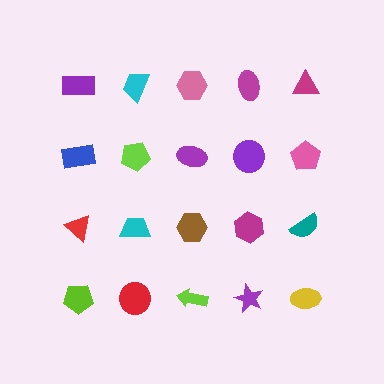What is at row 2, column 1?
A blue rectangle.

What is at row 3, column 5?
A teal semicircle.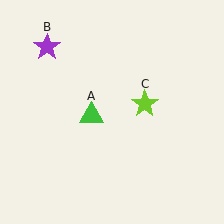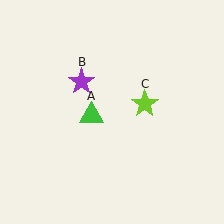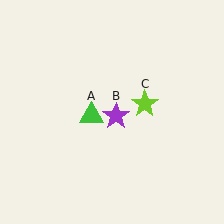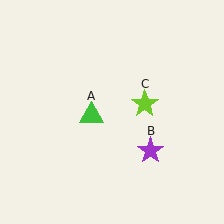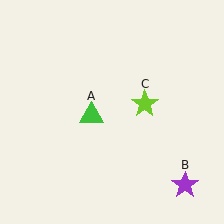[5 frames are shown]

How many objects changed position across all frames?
1 object changed position: purple star (object B).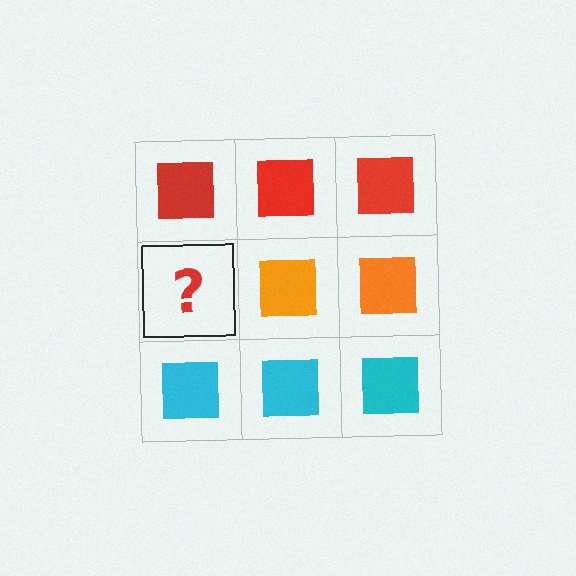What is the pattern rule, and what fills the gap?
The rule is that each row has a consistent color. The gap should be filled with an orange square.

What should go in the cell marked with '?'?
The missing cell should contain an orange square.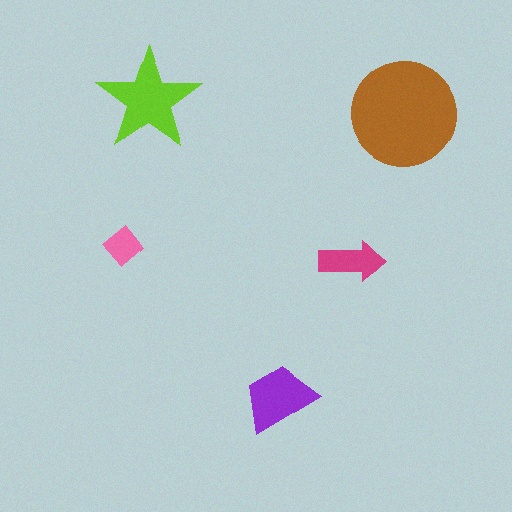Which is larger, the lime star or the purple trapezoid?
The lime star.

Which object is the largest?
The brown circle.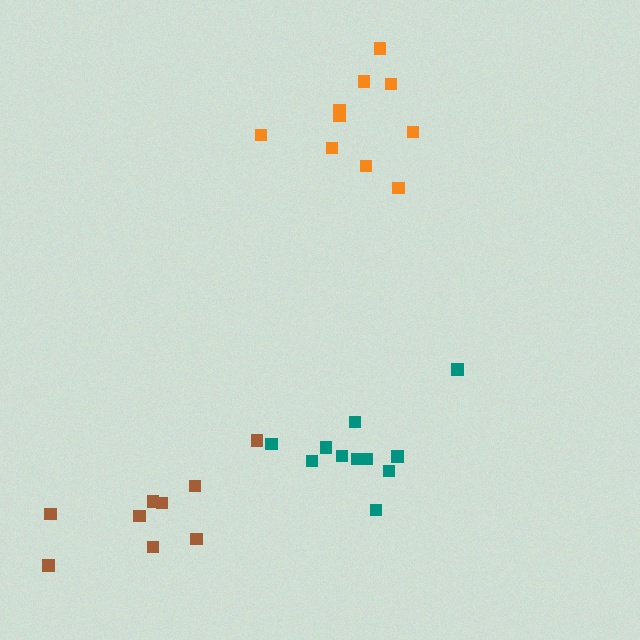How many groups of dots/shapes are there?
There are 3 groups.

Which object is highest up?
The orange cluster is topmost.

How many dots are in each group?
Group 1: 10 dots, Group 2: 11 dots, Group 3: 9 dots (30 total).